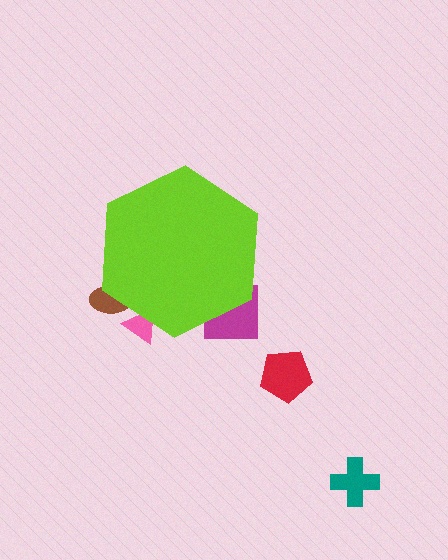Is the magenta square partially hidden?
Yes, the magenta square is partially hidden behind the lime hexagon.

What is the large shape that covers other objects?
A lime hexagon.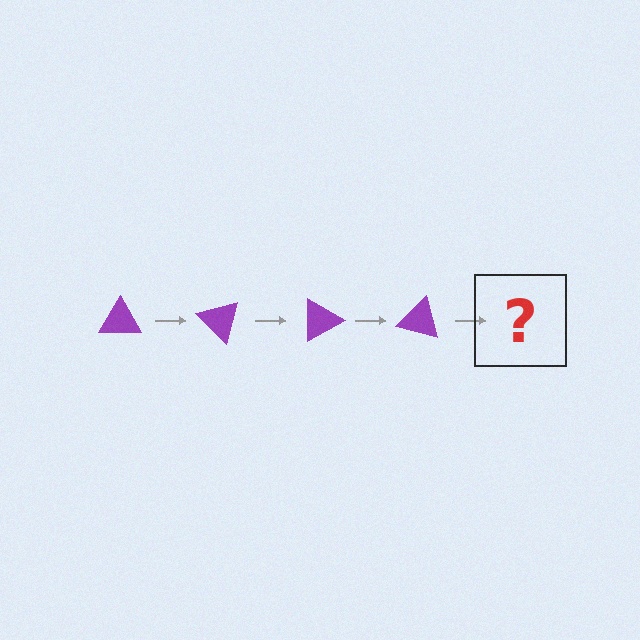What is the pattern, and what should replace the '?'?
The pattern is that the triangle rotates 45 degrees each step. The '?' should be a purple triangle rotated 180 degrees.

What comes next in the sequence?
The next element should be a purple triangle rotated 180 degrees.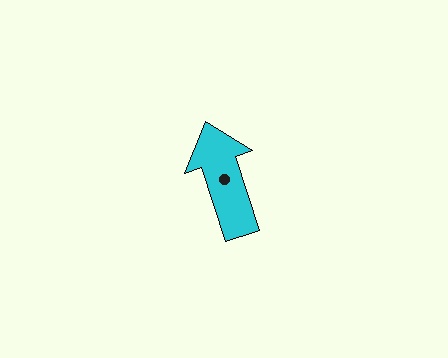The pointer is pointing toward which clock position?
Roughly 11 o'clock.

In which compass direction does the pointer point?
North.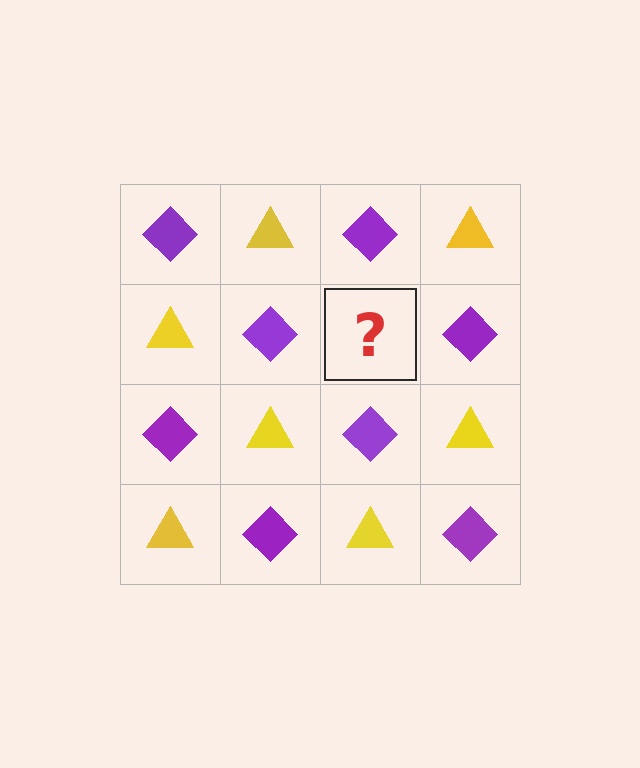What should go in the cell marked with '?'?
The missing cell should contain a yellow triangle.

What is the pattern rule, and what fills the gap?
The rule is that it alternates purple diamond and yellow triangle in a checkerboard pattern. The gap should be filled with a yellow triangle.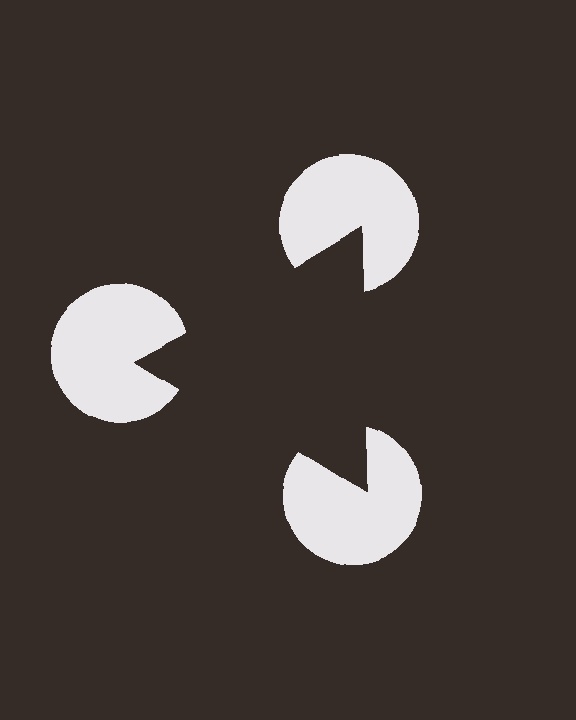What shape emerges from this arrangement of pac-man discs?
An illusory triangle — its edges are inferred from the aligned wedge cuts in the pac-man discs, not physically drawn.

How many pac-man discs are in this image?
There are 3 — one at each vertex of the illusory triangle.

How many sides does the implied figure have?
3 sides.